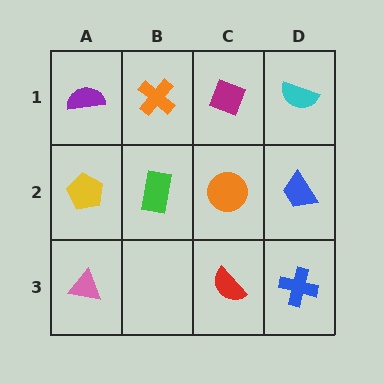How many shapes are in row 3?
3 shapes.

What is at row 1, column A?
A purple semicircle.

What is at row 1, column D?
A cyan semicircle.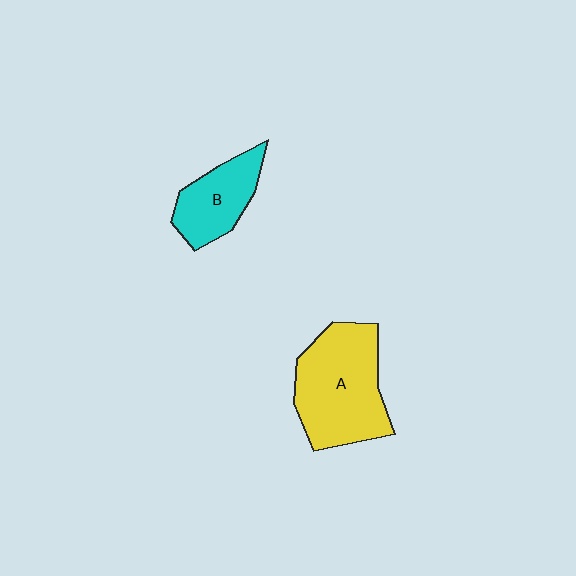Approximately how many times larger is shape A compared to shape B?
Approximately 1.8 times.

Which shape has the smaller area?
Shape B (cyan).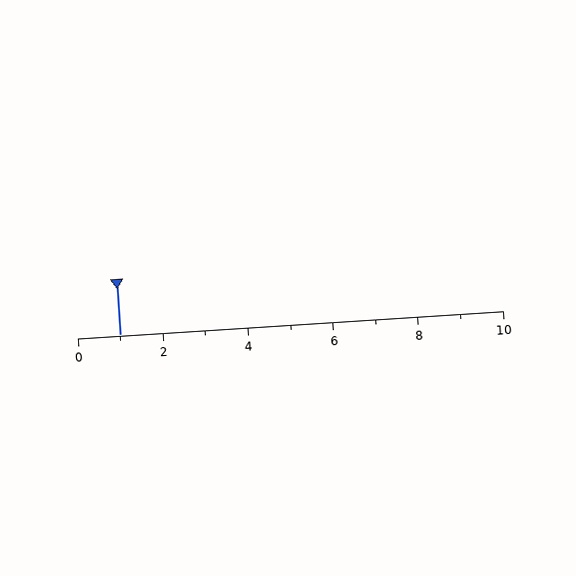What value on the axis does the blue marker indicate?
The marker indicates approximately 1.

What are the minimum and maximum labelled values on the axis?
The axis runs from 0 to 10.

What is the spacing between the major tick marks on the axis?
The major ticks are spaced 2 apart.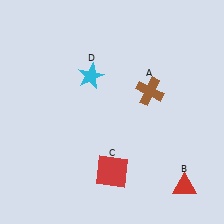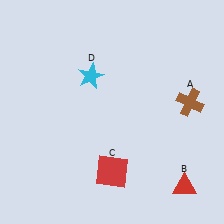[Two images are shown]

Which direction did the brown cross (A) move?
The brown cross (A) moved right.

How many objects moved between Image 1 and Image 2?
1 object moved between the two images.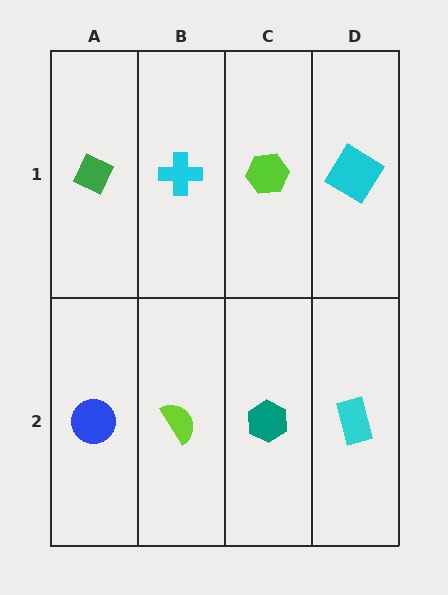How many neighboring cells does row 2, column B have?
3.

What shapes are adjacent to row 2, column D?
A cyan diamond (row 1, column D), a teal hexagon (row 2, column C).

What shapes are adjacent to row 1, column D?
A cyan rectangle (row 2, column D), a lime hexagon (row 1, column C).